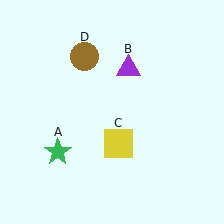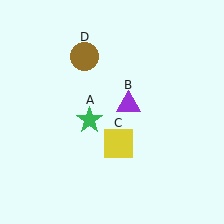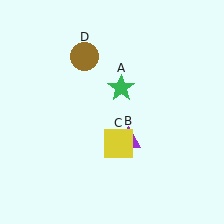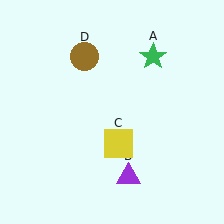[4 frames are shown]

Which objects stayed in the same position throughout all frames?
Yellow square (object C) and brown circle (object D) remained stationary.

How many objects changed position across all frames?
2 objects changed position: green star (object A), purple triangle (object B).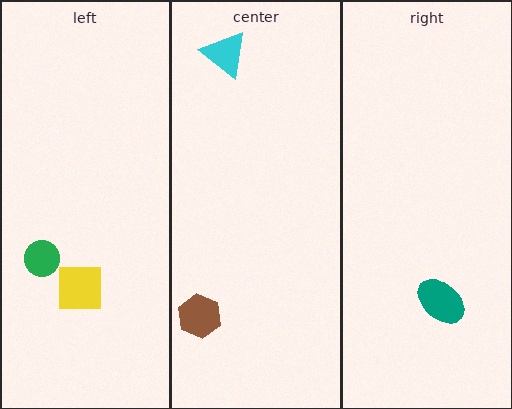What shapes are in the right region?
The teal ellipse.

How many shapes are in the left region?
2.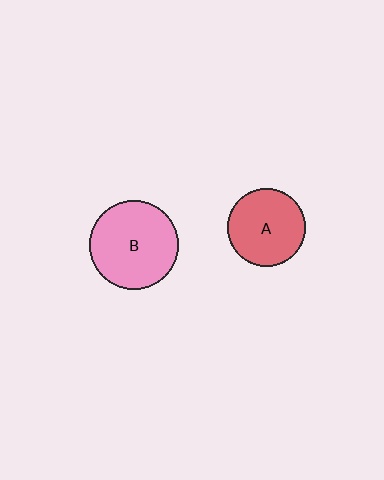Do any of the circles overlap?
No, none of the circles overlap.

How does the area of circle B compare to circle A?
Approximately 1.3 times.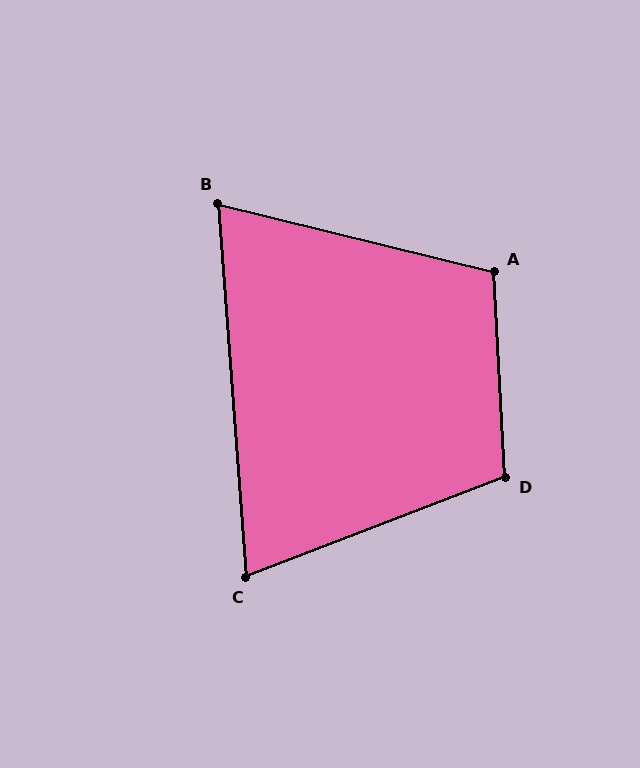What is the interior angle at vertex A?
Approximately 107 degrees (obtuse).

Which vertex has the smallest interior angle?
B, at approximately 72 degrees.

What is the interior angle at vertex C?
Approximately 73 degrees (acute).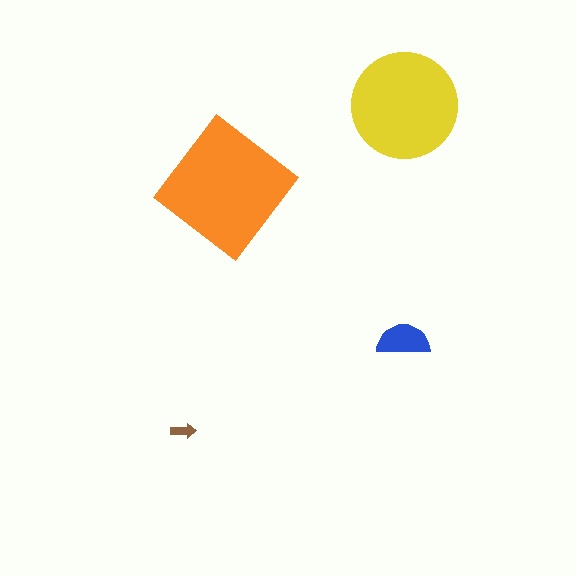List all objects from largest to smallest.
The orange diamond, the yellow circle, the blue semicircle, the brown arrow.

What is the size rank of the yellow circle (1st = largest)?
2nd.